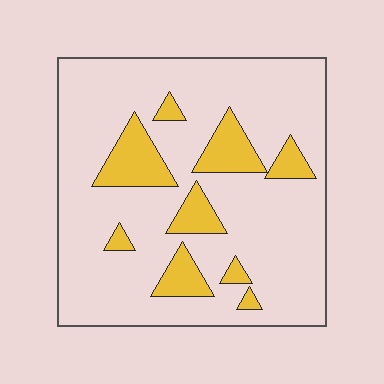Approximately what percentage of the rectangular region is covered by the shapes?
Approximately 15%.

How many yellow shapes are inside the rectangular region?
9.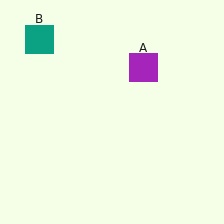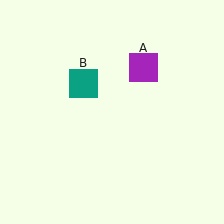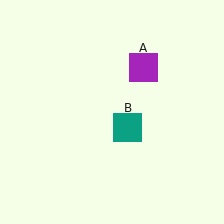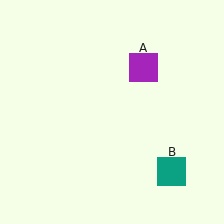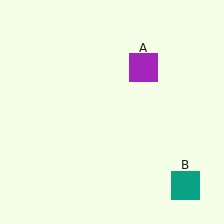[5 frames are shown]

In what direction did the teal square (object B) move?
The teal square (object B) moved down and to the right.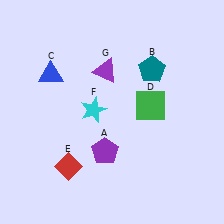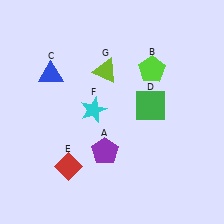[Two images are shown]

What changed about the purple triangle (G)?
In Image 1, G is purple. In Image 2, it changed to lime.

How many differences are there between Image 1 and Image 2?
There are 2 differences between the two images.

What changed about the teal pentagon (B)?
In Image 1, B is teal. In Image 2, it changed to lime.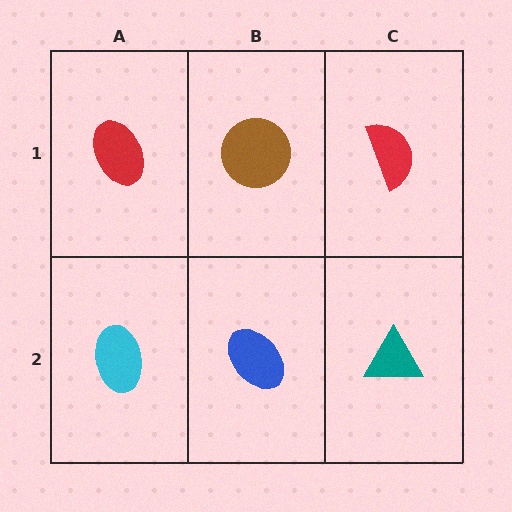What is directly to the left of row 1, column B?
A red ellipse.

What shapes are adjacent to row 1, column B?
A blue ellipse (row 2, column B), a red ellipse (row 1, column A), a red semicircle (row 1, column C).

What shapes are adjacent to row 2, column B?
A brown circle (row 1, column B), a cyan ellipse (row 2, column A), a teal triangle (row 2, column C).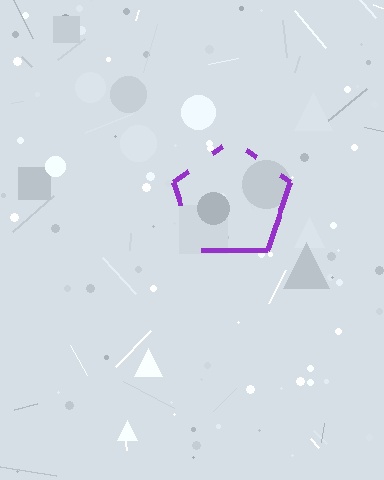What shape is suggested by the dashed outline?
The dashed outline suggests a pentagon.